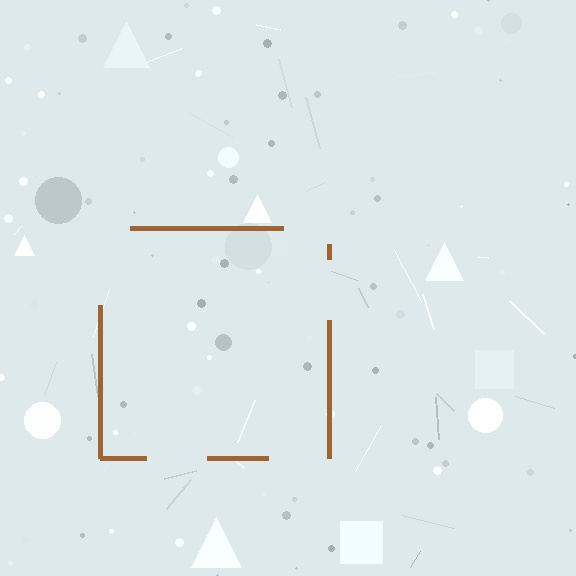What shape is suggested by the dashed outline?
The dashed outline suggests a square.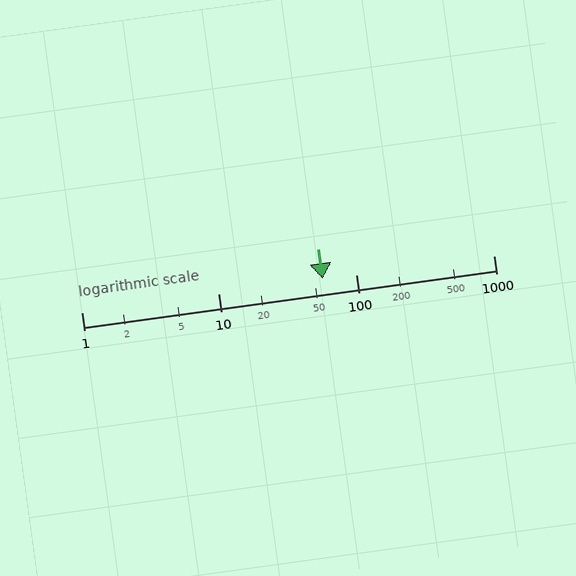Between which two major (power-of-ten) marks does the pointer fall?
The pointer is between 10 and 100.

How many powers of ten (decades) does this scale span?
The scale spans 3 decades, from 1 to 1000.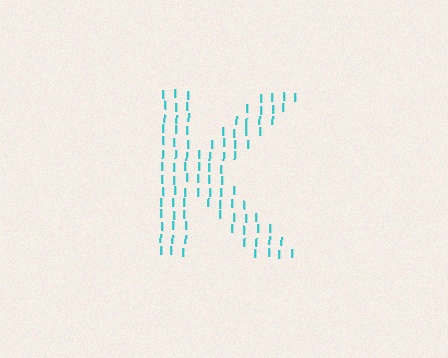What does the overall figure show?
The overall figure shows the letter K.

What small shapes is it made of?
It is made of small letter I's.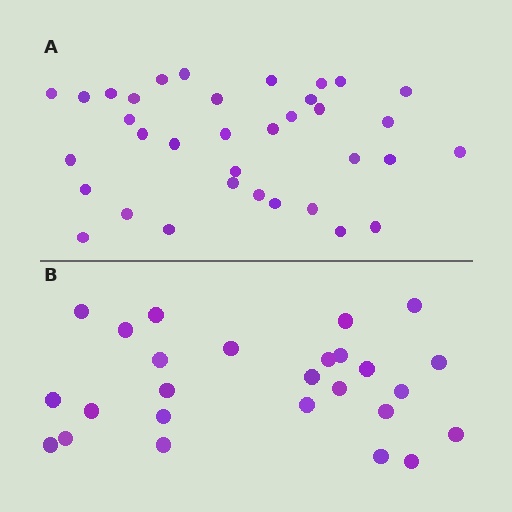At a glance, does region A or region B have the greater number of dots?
Region A (the top region) has more dots.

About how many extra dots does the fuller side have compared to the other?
Region A has roughly 8 or so more dots than region B.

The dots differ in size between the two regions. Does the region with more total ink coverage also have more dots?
No. Region B has more total ink coverage because its dots are larger, but region A actually contains more individual dots. Total area can be misleading — the number of items is what matters here.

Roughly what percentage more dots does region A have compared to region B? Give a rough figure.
About 35% more.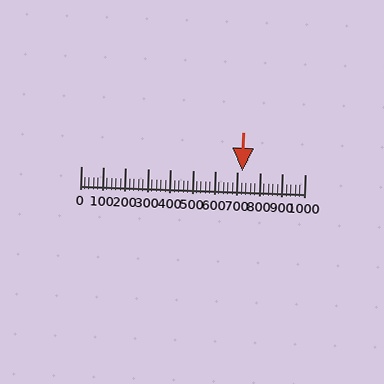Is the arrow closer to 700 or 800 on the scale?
The arrow is closer to 700.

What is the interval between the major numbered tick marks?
The major tick marks are spaced 100 units apart.